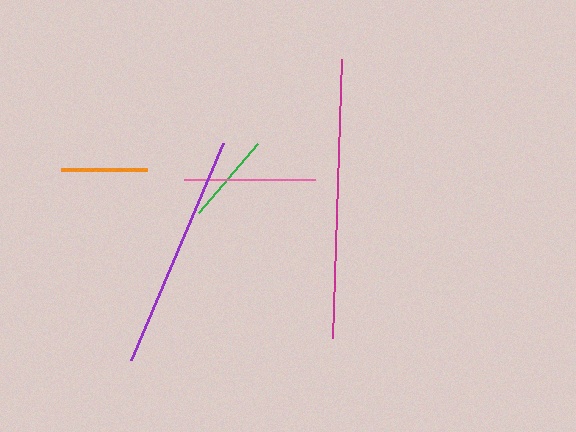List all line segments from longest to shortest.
From longest to shortest: magenta, purple, pink, green, orange.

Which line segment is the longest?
The magenta line is the longest at approximately 279 pixels.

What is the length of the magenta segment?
The magenta segment is approximately 279 pixels long.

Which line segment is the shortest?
The orange line is the shortest at approximately 86 pixels.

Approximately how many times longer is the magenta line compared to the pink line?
The magenta line is approximately 2.1 times the length of the pink line.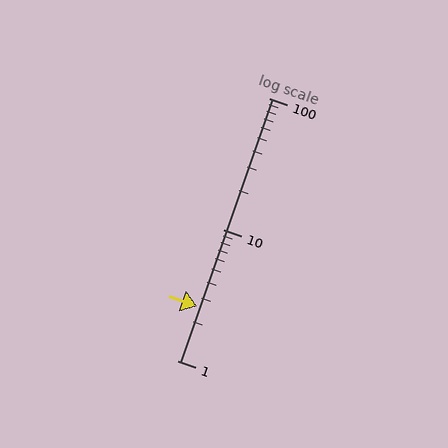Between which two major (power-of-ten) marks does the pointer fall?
The pointer is between 1 and 10.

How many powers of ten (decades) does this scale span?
The scale spans 2 decades, from 1 to 100.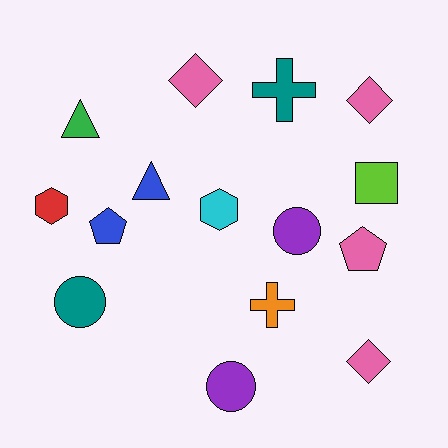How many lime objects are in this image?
There is 1 lime object.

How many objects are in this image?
There are 15 objects.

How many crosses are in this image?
There are 2 crosses.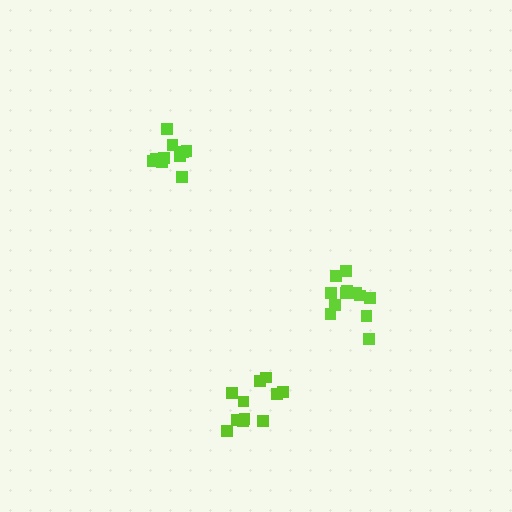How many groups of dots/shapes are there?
There are 3 groups.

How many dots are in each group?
Group 1: 12 dots, Group 2: 11 dots, Group 3: 11 dots (34 total).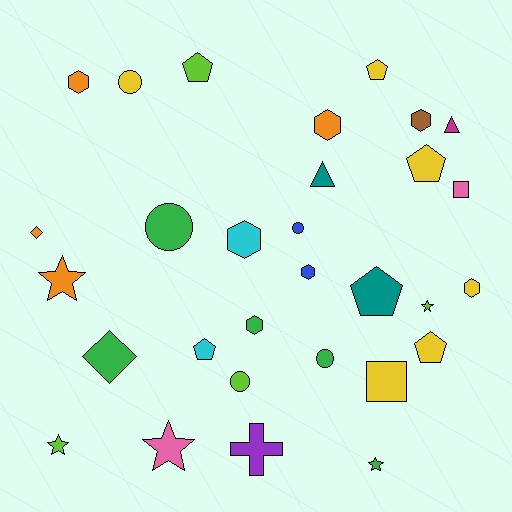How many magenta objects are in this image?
There is 1 magenta object.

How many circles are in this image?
There are 5 circles.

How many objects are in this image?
There are 30 objects.